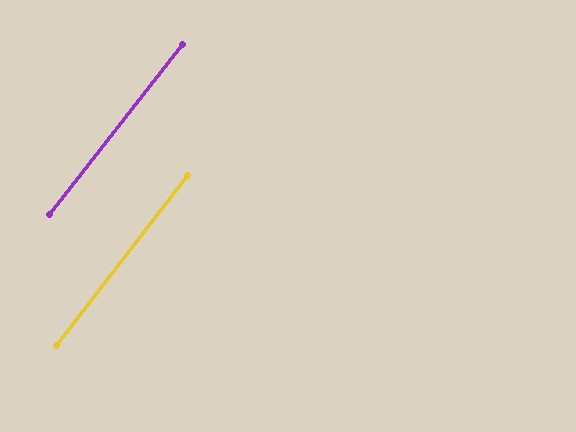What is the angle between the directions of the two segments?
Approximately 0 degrees.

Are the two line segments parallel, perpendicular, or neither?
Parallel — their directions differ by only 0.3°.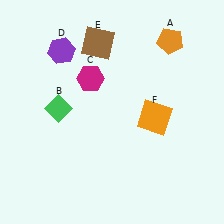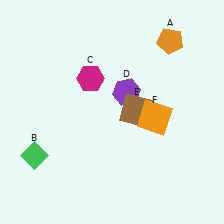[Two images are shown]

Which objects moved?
The objects that moved are: the green diamond (B), the purple hexagon (D), the brown square (E).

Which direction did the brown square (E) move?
The brown square (E) moved down.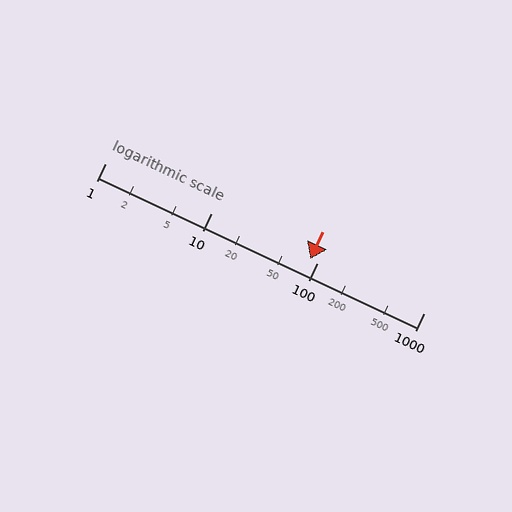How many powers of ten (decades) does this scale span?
The scale spans 3 decades, from 1 to 1000.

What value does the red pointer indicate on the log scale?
The pointer indicates approximately 86.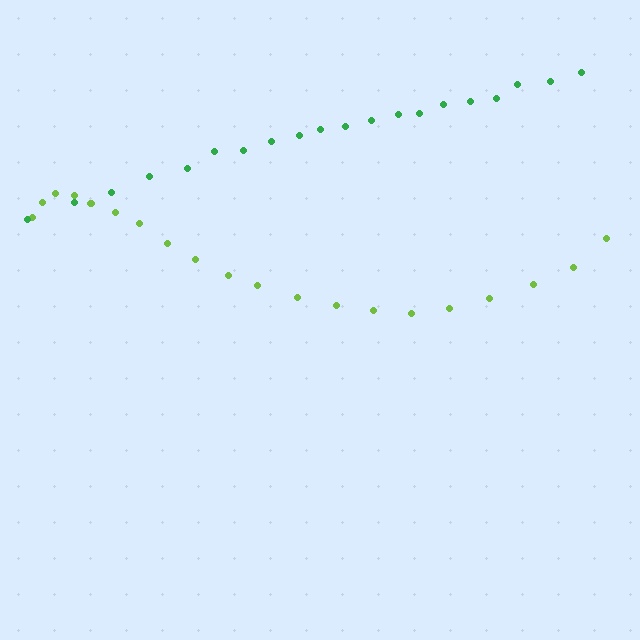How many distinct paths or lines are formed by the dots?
There are 2 distinct paths.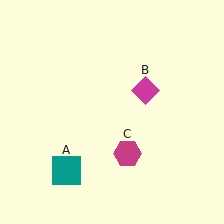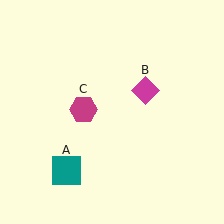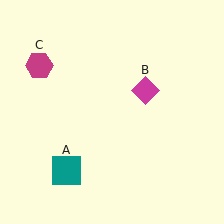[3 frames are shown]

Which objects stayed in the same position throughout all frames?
Teal square (object A) and magenta diamond (object B) remained stationary.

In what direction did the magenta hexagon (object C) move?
The magenta hexagon (object C) moved up and to the left.